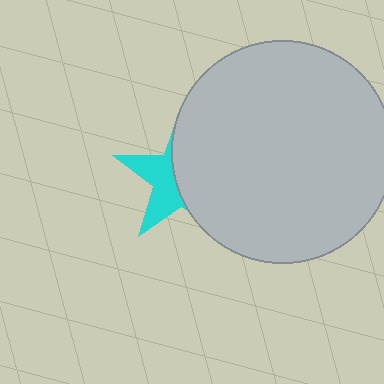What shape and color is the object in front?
The object in front is a light gray circle.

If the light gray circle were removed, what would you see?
You would see the complete cyan star.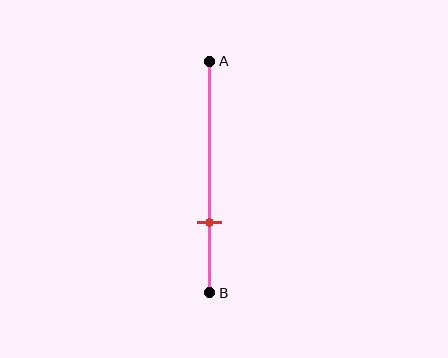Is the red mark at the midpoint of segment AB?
No, the mark is at about 70% from A, not at the 50% midpoint.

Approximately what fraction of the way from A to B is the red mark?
The red mark is approximately 70% of the way from A to B.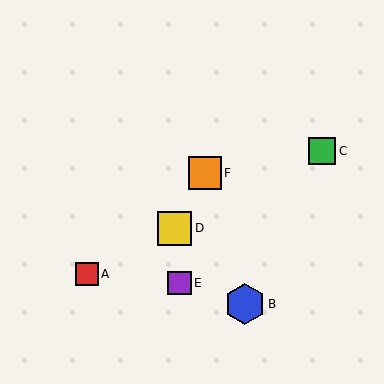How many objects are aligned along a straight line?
3 objects (A, C, D) are aligned along a straight line.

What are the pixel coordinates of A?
Object A is at (87, 274).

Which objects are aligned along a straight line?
Objects A, C, D are aligned along a straight line.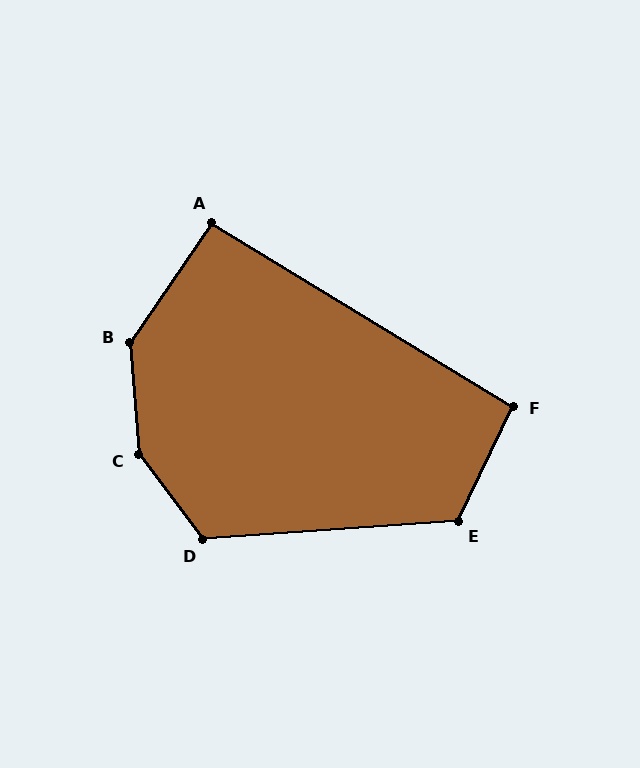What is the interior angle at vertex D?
Approximately 123 degrees (obtuse).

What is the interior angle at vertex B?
Approximately 141 degrees (obtuse).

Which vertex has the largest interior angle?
C, at approximately 147 degrees.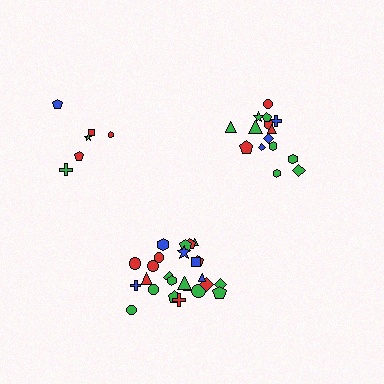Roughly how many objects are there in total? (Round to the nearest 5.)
Roughly 45 objects in total.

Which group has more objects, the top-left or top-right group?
The top-right group.